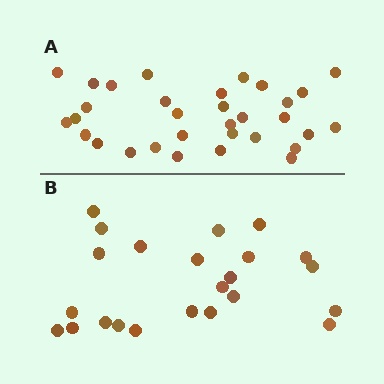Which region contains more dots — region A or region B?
Region A (the top region) has more dots.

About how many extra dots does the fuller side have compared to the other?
Region A has roughly 8 or so more dots than region B.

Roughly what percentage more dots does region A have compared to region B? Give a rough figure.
About 40% more.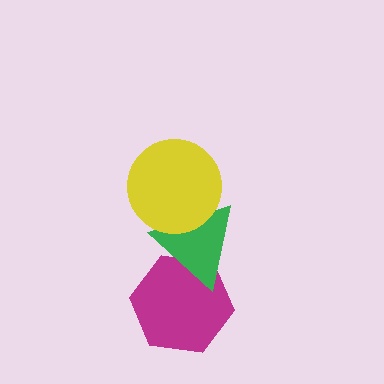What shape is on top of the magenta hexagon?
The green triangle is on top of the magenta hexagon.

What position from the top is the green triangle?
The green triangle is 2nd from the top.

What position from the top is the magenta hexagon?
The magenta hexagon is 3rd from the top.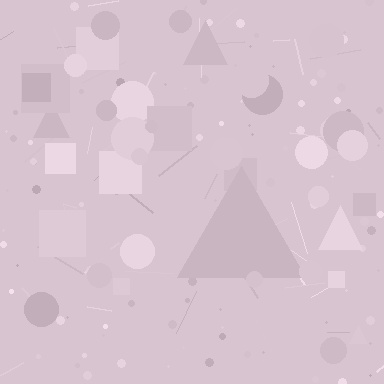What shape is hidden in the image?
A triangle is hidden in the image.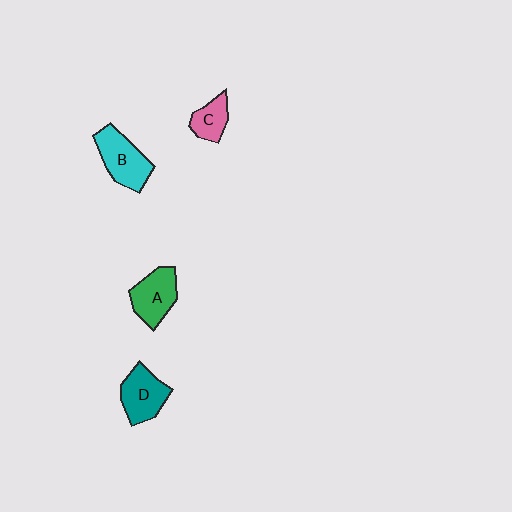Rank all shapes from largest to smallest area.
From largest to smallest: B (cyan), D (teal), A (green), C (pink).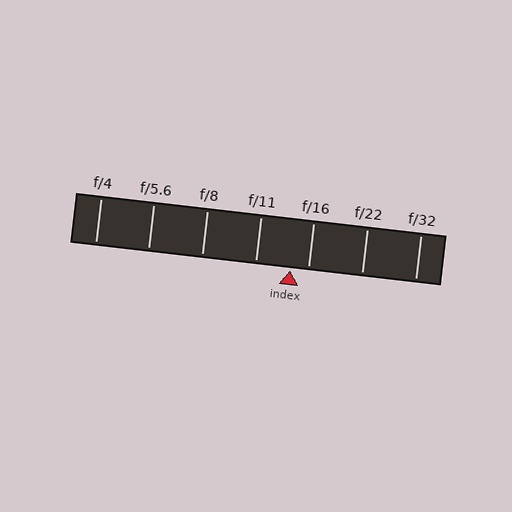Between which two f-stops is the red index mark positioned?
The index mark is between f/11 and f/16.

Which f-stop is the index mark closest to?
The index mark is closest to f/16.